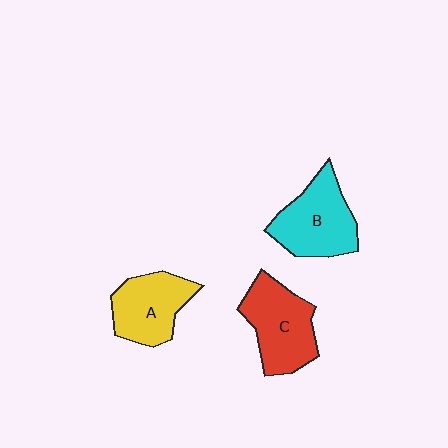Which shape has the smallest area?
Shape A (yellow).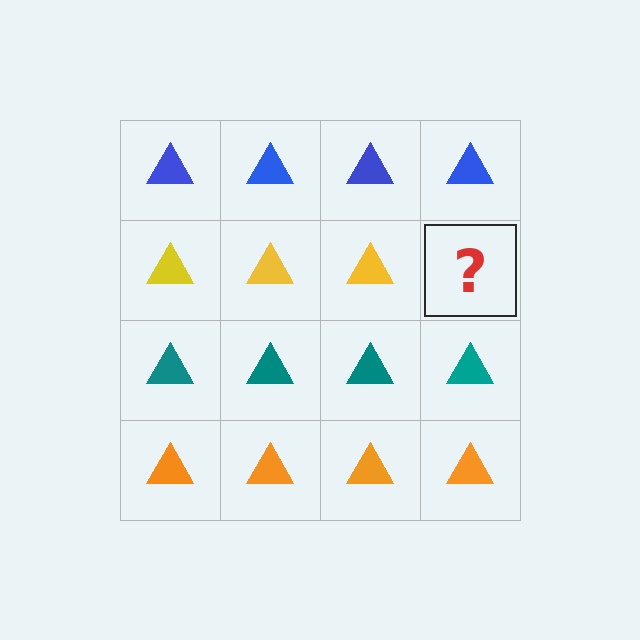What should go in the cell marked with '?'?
The missing cell should contain a yellow triangle.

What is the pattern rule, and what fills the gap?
The rule is that each row has a consistent color. The gap should be filled with a yellow triangle.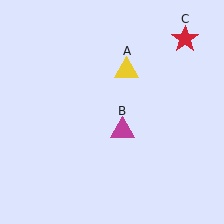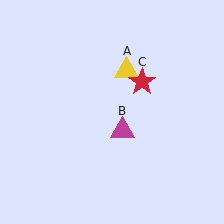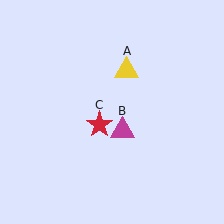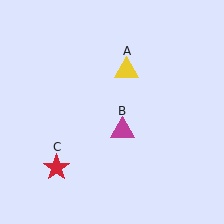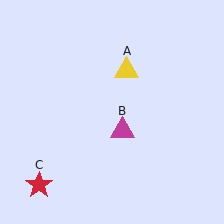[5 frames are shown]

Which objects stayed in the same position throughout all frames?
Yellow triangle (object A) and magenta triangle (object B) remained stationary.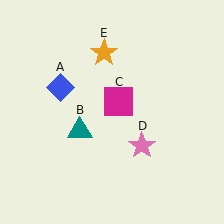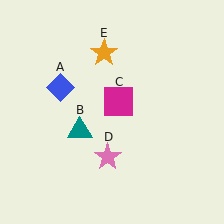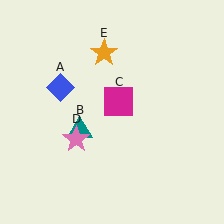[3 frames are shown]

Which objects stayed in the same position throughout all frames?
Blue diamond (object A) and teal triangle (object B) and magenta square (object C) and orange star (object E) remained stationary.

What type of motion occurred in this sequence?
The pink star (object D) rotated clockwise around the center of the scene.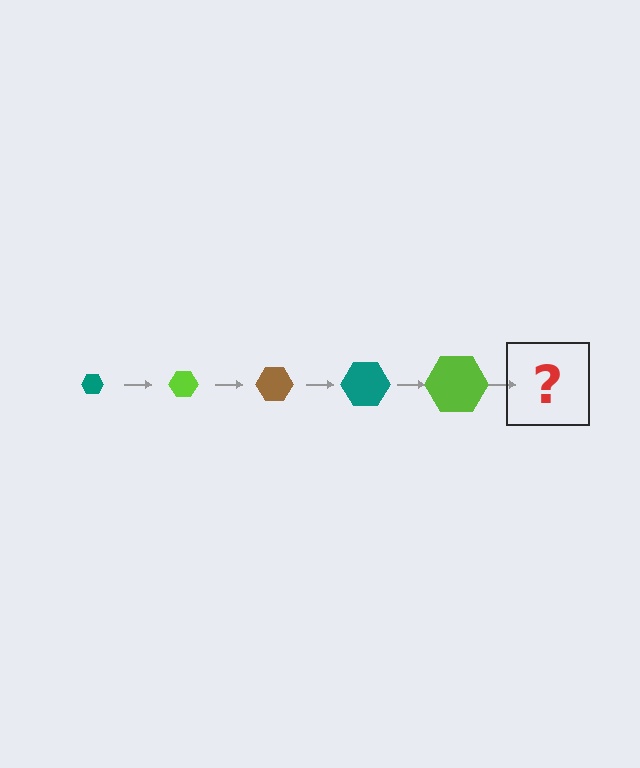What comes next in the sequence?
The next element should be a brown hexagon, larger than the previous one.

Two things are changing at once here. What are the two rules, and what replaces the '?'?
The two rules are that the hexagon grows larger each step and the color cycles through teal, lime, and brown. The '?' should be a brown hexagon, larger than the previous one.